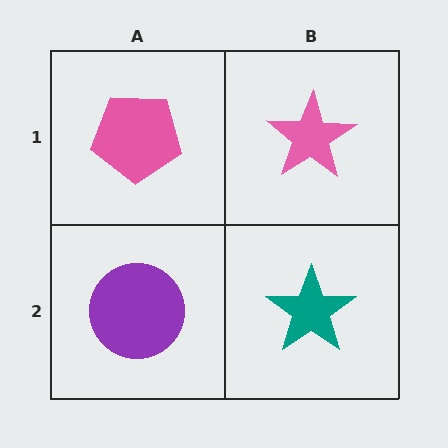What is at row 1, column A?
A pink pentagon.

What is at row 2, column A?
A purple circle.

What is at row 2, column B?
A teal star.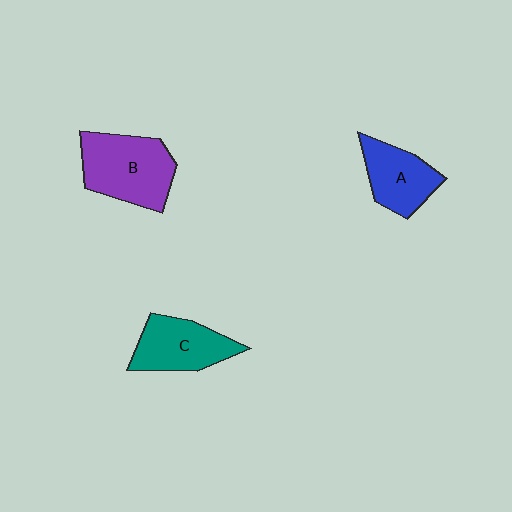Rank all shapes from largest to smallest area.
From largest to smallest: B (purple), C (teal), A (blue).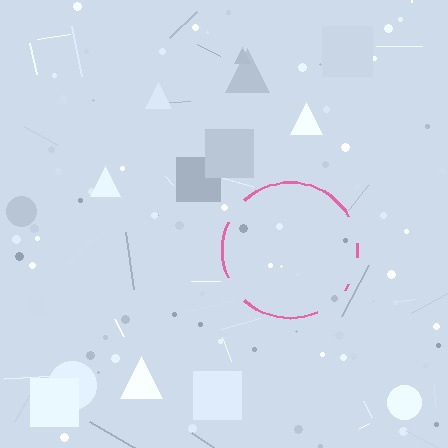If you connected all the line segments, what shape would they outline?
They would outline a circle.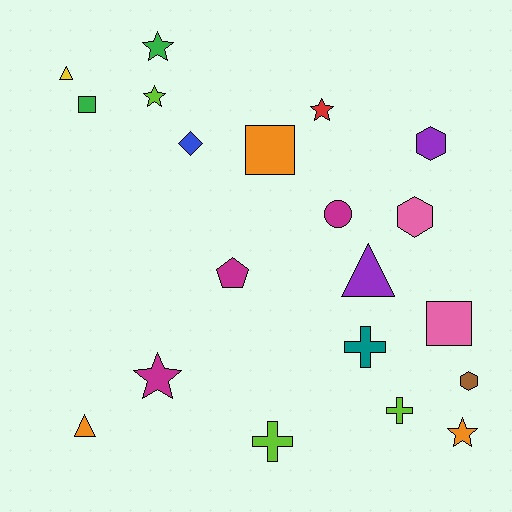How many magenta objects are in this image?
There are 3 magenta objects.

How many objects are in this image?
There are 20 objects.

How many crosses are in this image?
There are 3 crosses.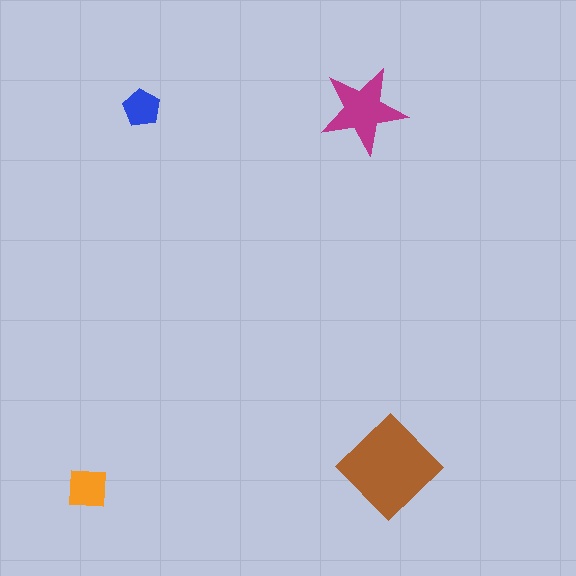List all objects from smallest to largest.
The blue pentagon, the orange square, the magenta star, the brown diamond.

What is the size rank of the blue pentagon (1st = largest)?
4th.